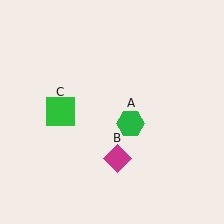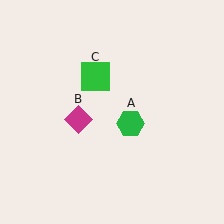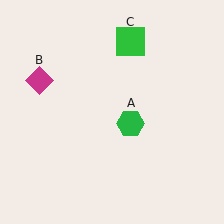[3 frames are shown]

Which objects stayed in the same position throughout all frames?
Green hexagon (object A) remained stationary.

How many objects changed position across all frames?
2 objects changed position: magenta diamond (object B), green square (object C).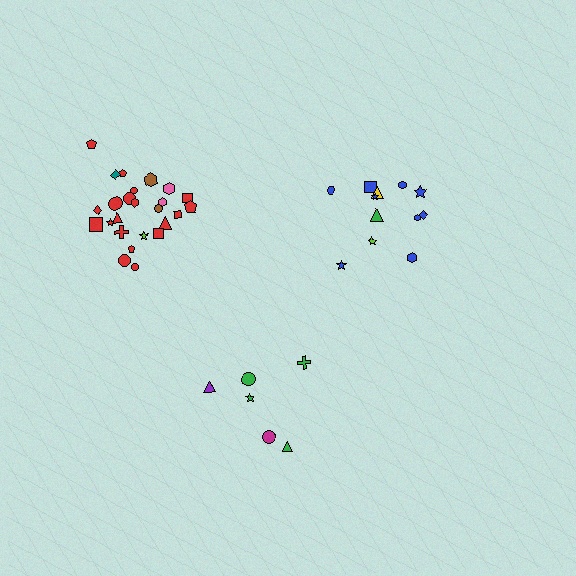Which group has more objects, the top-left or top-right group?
The top-left group.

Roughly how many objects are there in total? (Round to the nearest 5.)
Roughly 45 objects in total.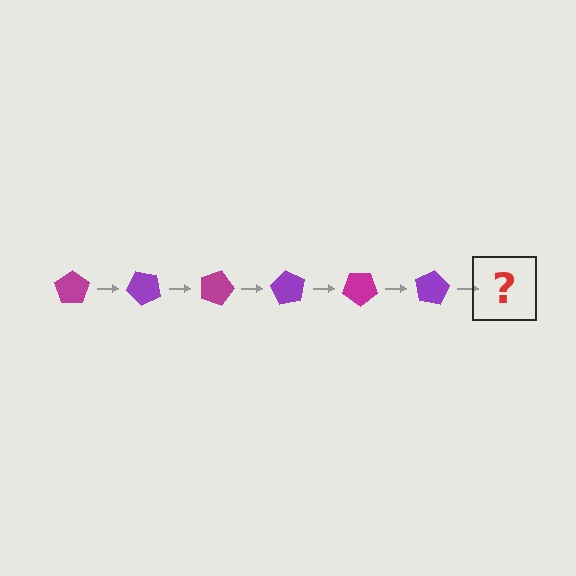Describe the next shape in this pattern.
It should be a magenta pentagon, rotated 270 degrees from the start.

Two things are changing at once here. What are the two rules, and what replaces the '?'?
The two rules are that it rotates 45 degrees each step and the color cycles through magenta and purple. The '?' should be a magenta pentagon, rotated 270 degrees from the start.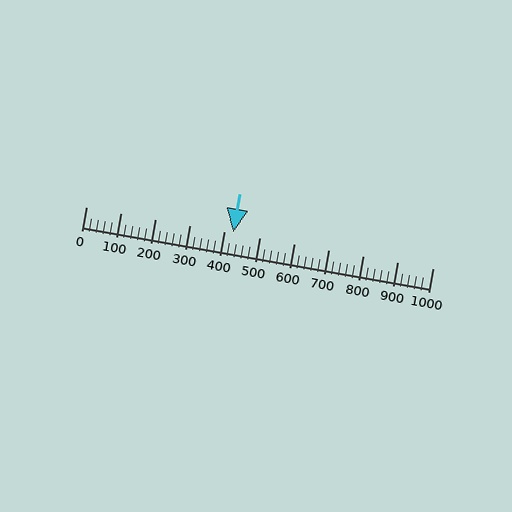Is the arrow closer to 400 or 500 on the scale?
The arrow is closer to 400.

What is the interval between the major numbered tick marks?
The major tick marks are spaced 100 units apart.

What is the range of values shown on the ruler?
The ruler shows values from 0 to 1000.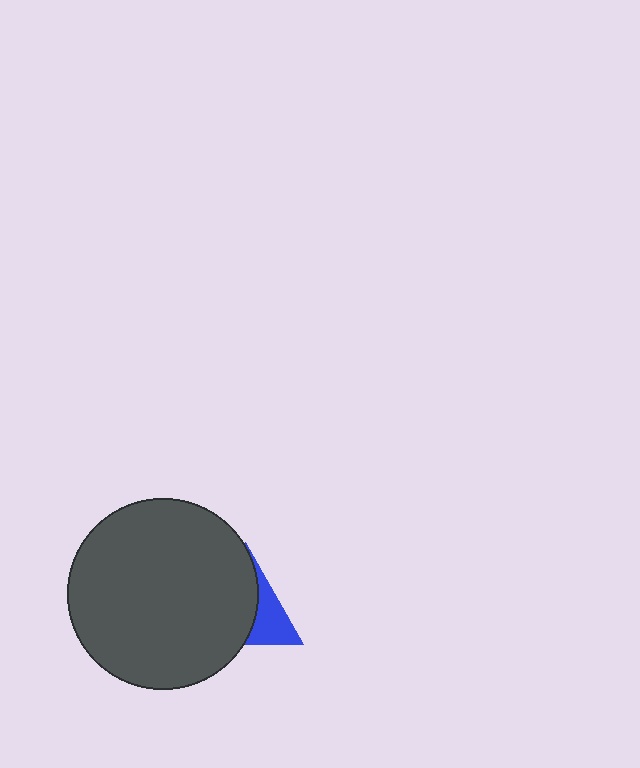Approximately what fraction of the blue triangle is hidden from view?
Roughly 65% of the blue triangle is hidden behind the dark gray circle.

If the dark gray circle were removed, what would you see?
You would see the complete blue triangle.